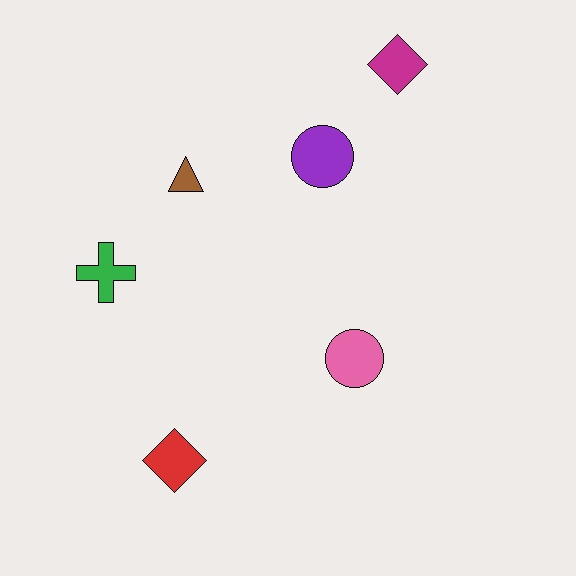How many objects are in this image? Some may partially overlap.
There are 6 objects.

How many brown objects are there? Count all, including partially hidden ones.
There is 1 brown object.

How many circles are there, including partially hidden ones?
There are 2 circles.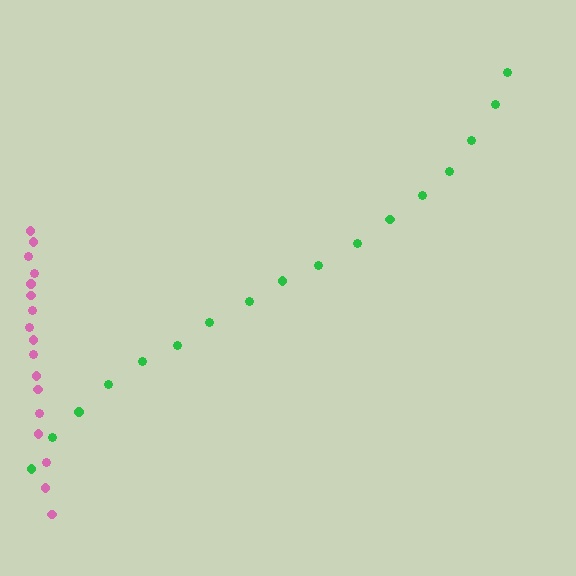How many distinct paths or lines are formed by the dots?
There are 2 distinct paths.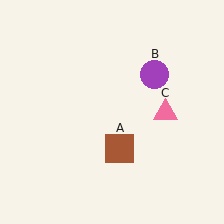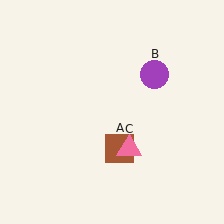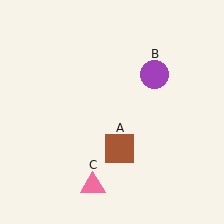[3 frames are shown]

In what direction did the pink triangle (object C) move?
The pink triangle (object C) moved down and to the left.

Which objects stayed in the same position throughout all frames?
Brown square (object A) and purple circle (object B) remained stationary.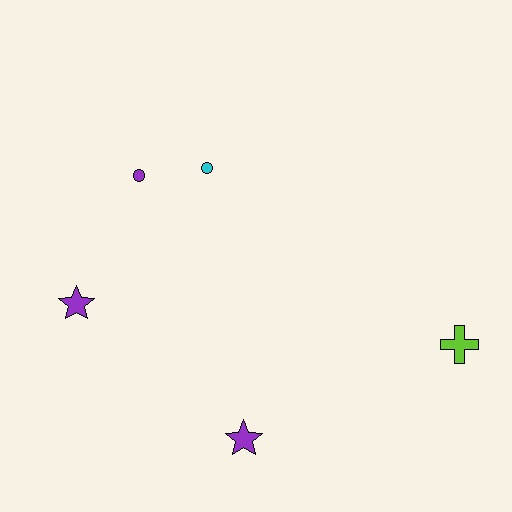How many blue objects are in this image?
There are no blue objects.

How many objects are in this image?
There are 5 objects.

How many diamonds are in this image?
There are no diamonds.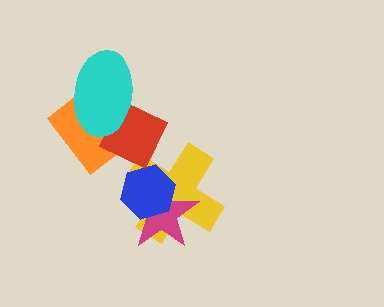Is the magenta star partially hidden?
Yes, it is partially covered by another shape.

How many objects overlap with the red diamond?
3 objects overlap with the red diamond.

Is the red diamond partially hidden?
Yes, it is partially covered by another shape.